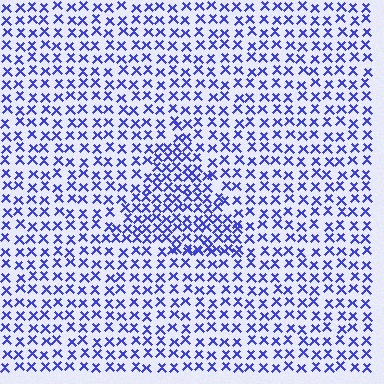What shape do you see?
I see a triangle.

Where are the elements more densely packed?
The elements are more densely packed inside the triangle boundary.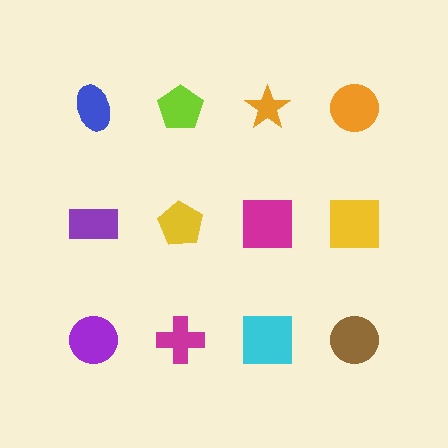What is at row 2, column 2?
A yellow pentagon.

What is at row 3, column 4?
A brown circle.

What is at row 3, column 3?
A cyan square.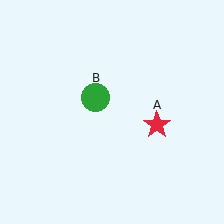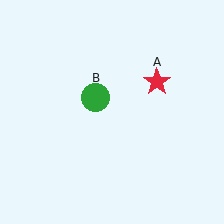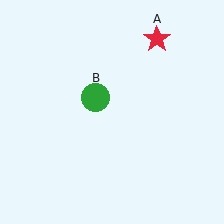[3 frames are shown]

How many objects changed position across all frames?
1 object changed position: red star (object A).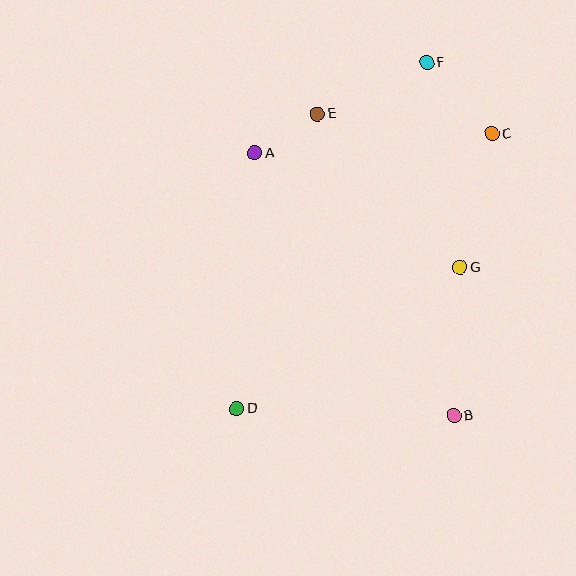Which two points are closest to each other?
Points A and E are closest to each other.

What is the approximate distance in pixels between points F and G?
The distance between F and G is approximately 208 pixels.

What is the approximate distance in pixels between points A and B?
The distance between A and B is approximately 330 pixels.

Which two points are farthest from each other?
Points D and F are farthest from each other.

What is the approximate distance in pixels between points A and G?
The distance between A and G is approximately 235 pixels.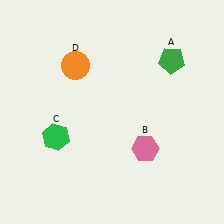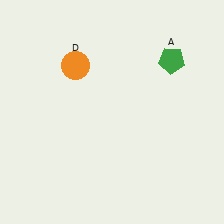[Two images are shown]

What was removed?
The green hexagon (C), the pink hexagon (B) were removed in Image 2.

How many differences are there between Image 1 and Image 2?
There are 2 differences between the two images.